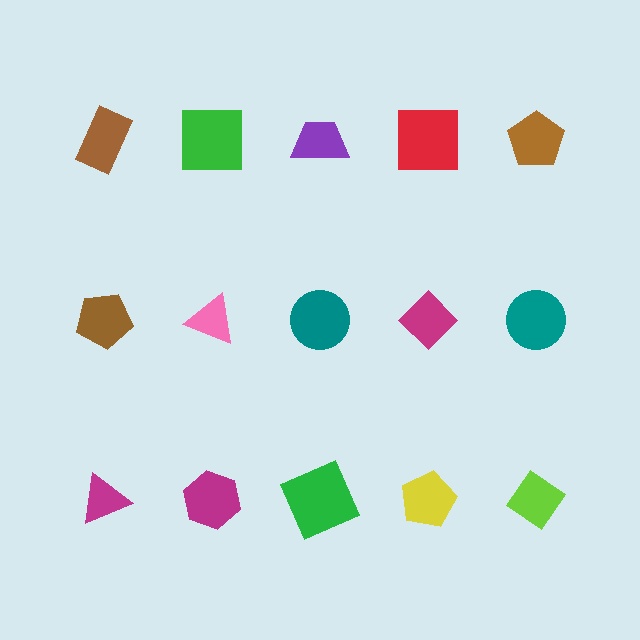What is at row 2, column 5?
A teal circle.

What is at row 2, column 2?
A pink triangle.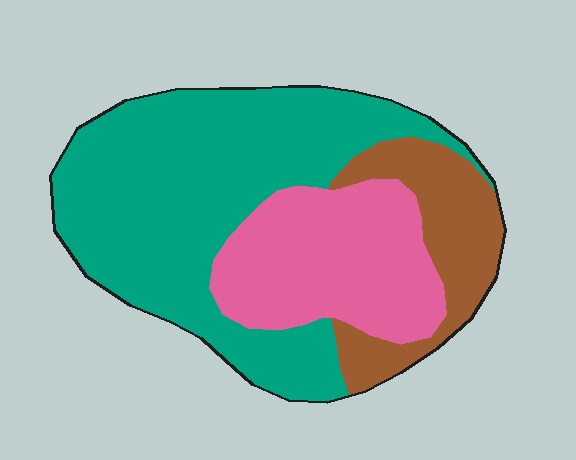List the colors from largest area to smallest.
From largest to smallest: teal, pink, brown.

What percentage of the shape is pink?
Pink covers around 25% of the shape.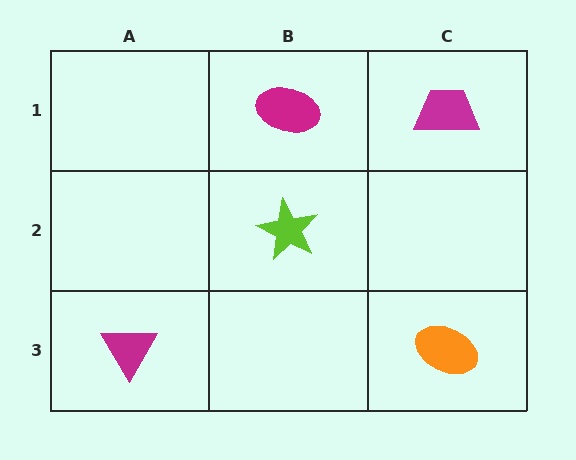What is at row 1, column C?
A magenta trapezoid.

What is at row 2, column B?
A lime star.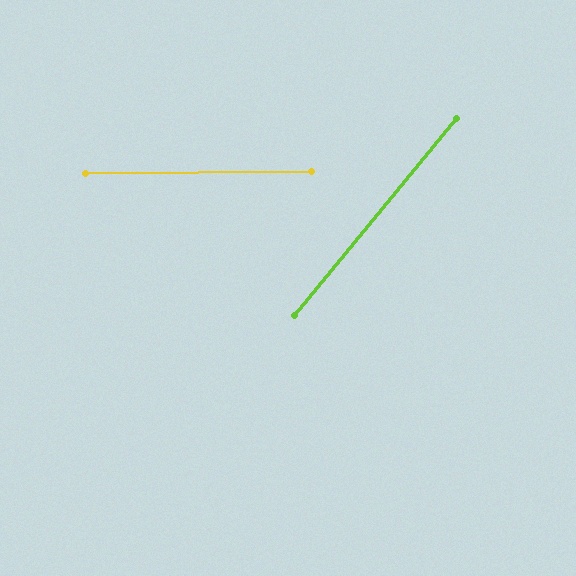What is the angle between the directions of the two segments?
Approximately 50 degrees.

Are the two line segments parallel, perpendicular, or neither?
Neither parallel nor perpendicular — they differ by about 50°.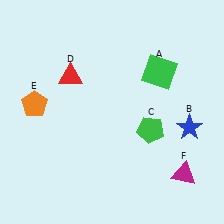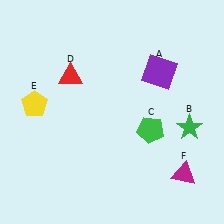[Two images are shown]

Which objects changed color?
A changed from green to purple. B changed from blue to green. E changed from orange to yellow.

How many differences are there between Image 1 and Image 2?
There are 3 differences between the two images.